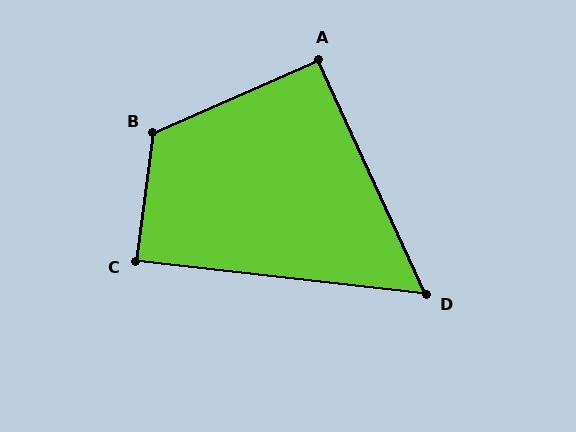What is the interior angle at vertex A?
Approximately 91 degrees (approximately right).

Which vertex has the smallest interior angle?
D, at approximately 59 degrees.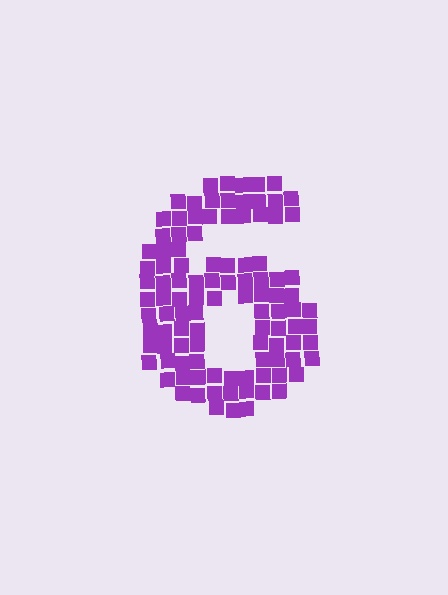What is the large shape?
The large shape is the digit 6.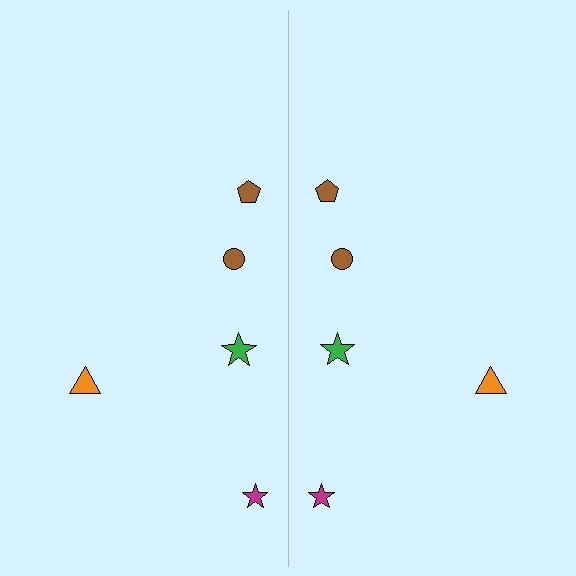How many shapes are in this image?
There are 10 shapes in this image.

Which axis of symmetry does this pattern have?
The pattern has a vertical axis of symmetry running through the center of the image.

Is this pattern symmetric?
Yes, this pattern has bilateral (reflection) symmetry.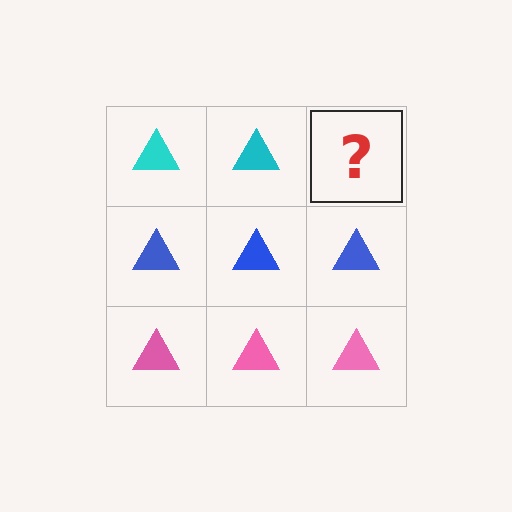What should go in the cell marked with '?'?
The missing cell should contain a cyan triangle.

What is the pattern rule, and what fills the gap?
The rule is that each row has a consistent color. The gap should be filled with a cyan triangle.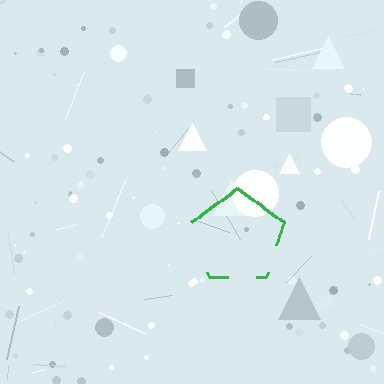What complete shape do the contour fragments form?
The contour fragments form a pentagon.